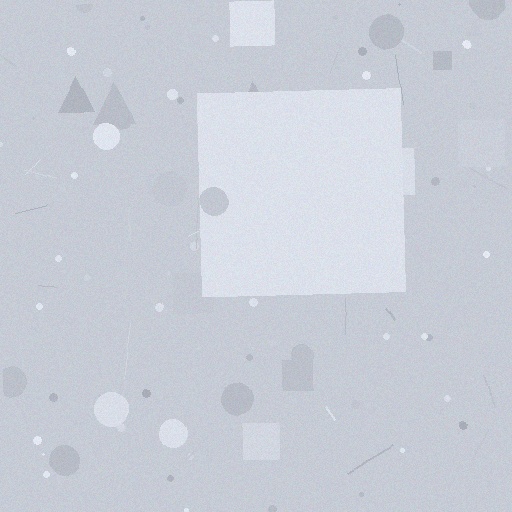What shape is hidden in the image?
A square is hidden in the image.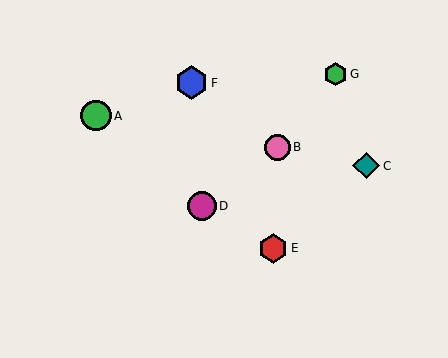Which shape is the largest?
The blue hexagon (labeled F) is the largest.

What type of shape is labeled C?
Shape C is a teal diamond.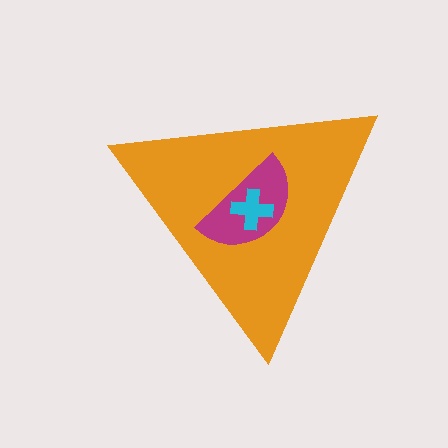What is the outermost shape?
The orange triangle.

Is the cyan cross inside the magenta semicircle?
Yes.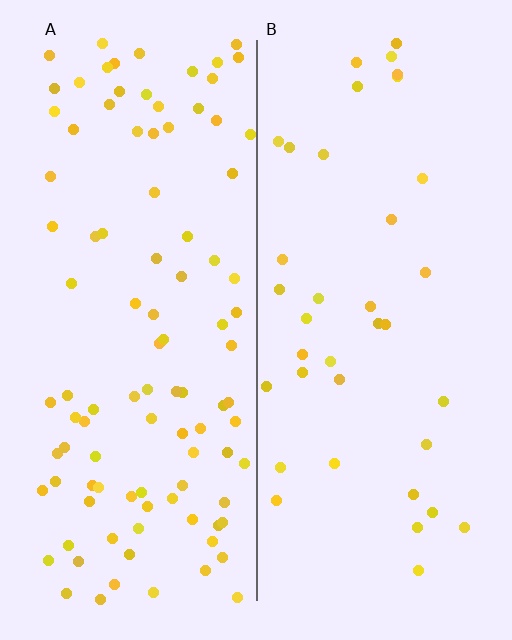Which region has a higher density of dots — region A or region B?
A (the left).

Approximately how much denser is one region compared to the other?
Approximately 2.7× — region A over region B.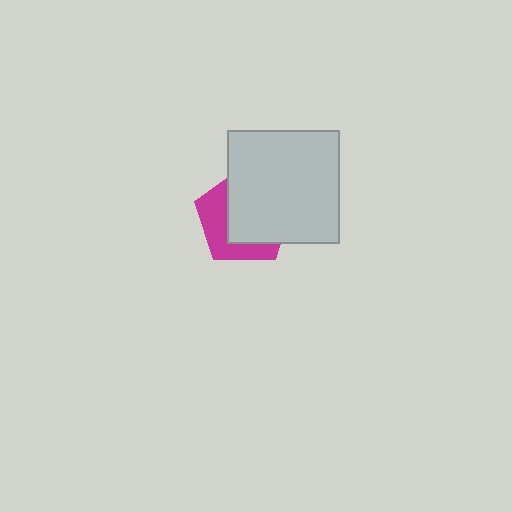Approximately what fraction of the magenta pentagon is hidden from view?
Roughly 60% of the magenta pentagon is hidden behind the light gray square.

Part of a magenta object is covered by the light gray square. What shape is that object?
It is a pentagon.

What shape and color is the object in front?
The object in front is a light gray square.